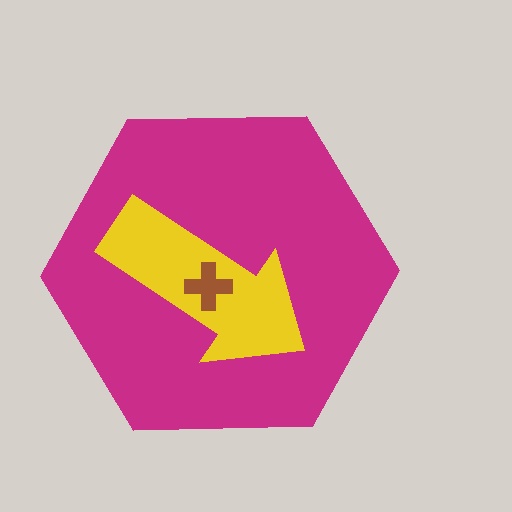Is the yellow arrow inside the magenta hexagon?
Yes.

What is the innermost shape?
The brown cross.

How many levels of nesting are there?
3.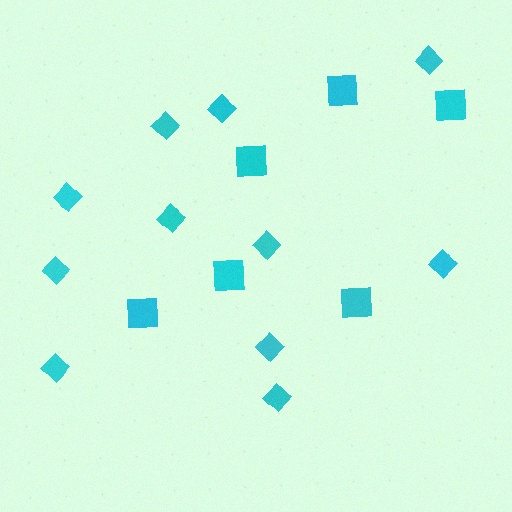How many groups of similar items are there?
There are 2 groups: one group of diamonds (11) and one group of squares (6).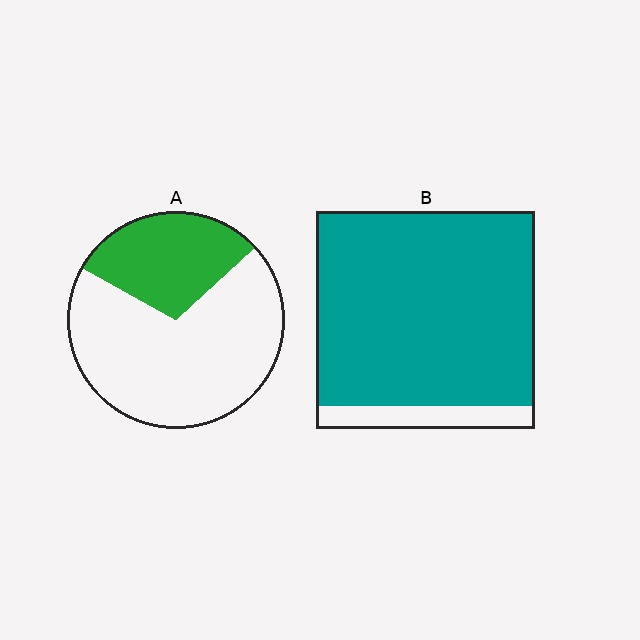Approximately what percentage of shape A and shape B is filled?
A is approximately 30% and B is approximately 90%.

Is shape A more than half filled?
No.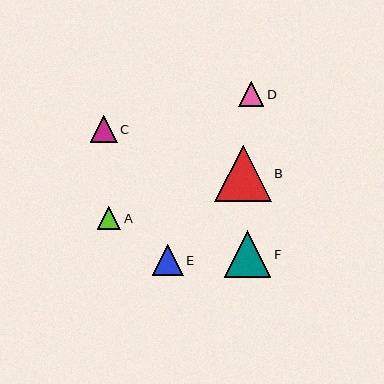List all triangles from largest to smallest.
From largest to smallest: B, F, E, C, D, A.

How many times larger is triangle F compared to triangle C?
Triangle F is approximately 1.7 times the size of triangle C.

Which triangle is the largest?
Triangle B is the largest with a size of approximately 57 pixels.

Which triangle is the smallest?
Triangle A is the smallest with a size of approximately 23 pixels.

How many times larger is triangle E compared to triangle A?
Triangle E is approximately 1.3 times the size of triangle A.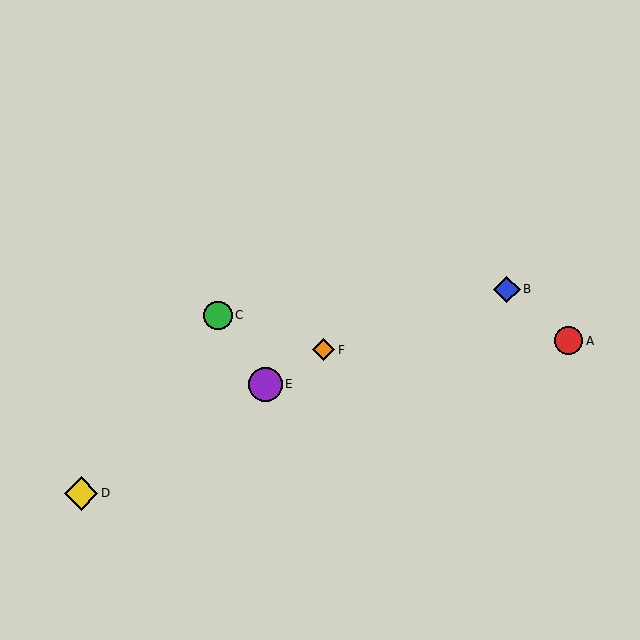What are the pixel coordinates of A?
Object A is at (569, 341).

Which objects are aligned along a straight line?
Objects D, E, F are aligned along a straight line.